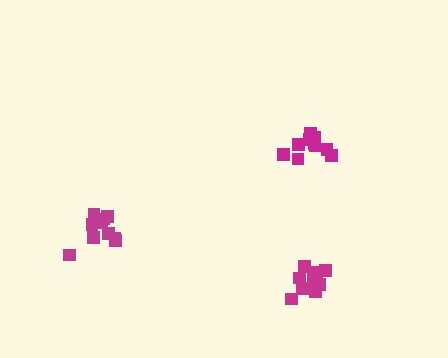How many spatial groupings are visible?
There are 3 spatial groupings.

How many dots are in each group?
Group 1: 10 dots, Group 2: 10 dots, Group 3: 11 dots (31 total).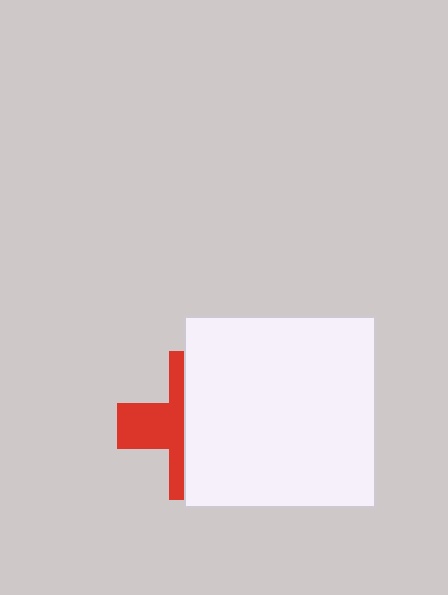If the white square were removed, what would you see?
You would see the complete red cross.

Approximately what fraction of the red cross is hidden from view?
Roughly 60% of the red cross is hidden behind the white square.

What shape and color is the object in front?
The object in front is a white square.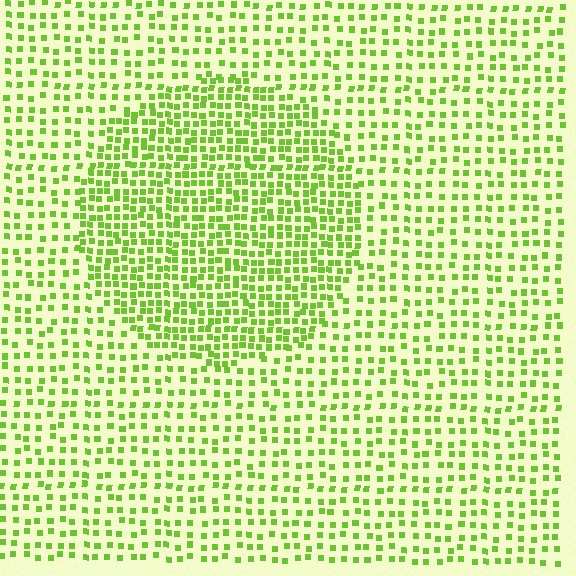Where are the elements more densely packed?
The elements are more densely packed inside the circle boundary.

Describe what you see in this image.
The image contains small lime elements arranged at two different densities. A circle-shaped region is visible where the elements are more densely packed than the surrounding area.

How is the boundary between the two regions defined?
The boundary is defined by a change in element density (approximately 1.9x ratio). All elements are the same color, size, and shape.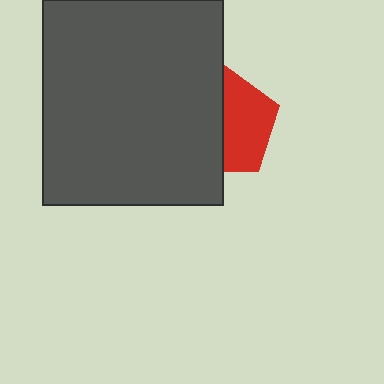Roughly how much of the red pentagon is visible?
About half of it is visible (roughly 50%).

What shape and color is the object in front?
The object in front is a dark gray rectangle.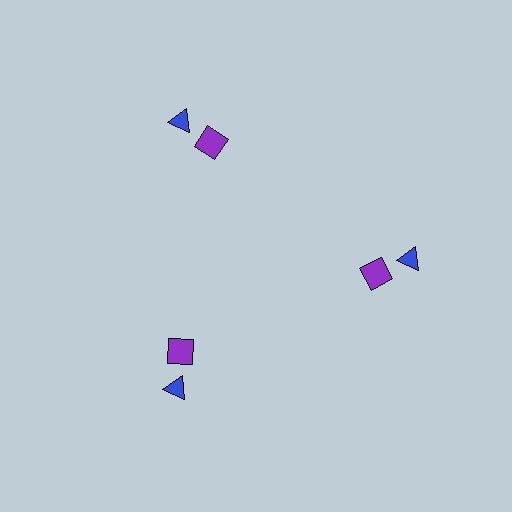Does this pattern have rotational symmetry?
Yes, this pattern has 3-fold rotational symmetry. It looks the same after rotating 120 degrees around the center.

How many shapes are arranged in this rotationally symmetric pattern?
There are 6 shapes, arranged in 3 groups of 2.